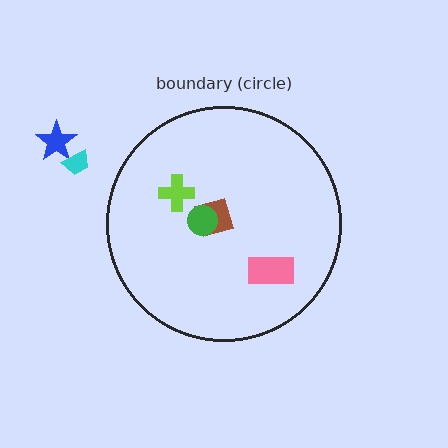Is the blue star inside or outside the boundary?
Outside.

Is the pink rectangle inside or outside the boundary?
Inside.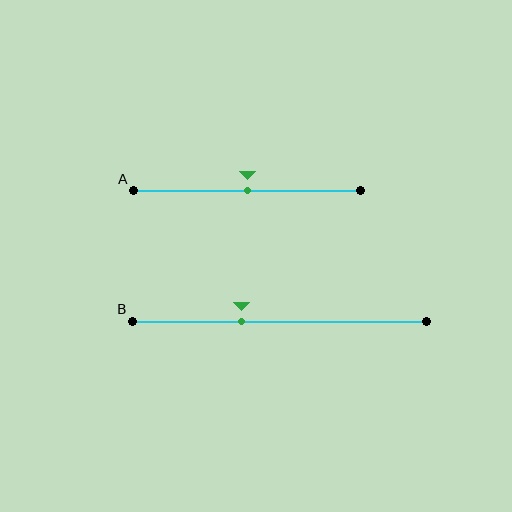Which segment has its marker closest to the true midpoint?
Segment A has its marker closest to the true midpoint.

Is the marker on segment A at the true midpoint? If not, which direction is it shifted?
Yes, the marker on segment A is at the true midpoint.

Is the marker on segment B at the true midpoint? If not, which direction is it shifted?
No, the marker on segment B is shifted to the left by about 13% of the segment length.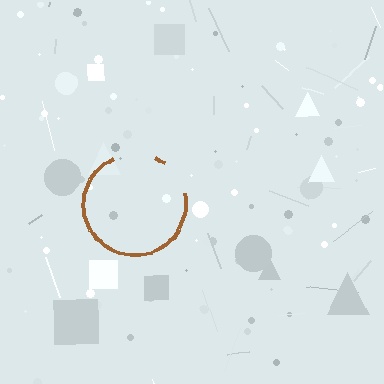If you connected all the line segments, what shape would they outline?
They would outline a circle.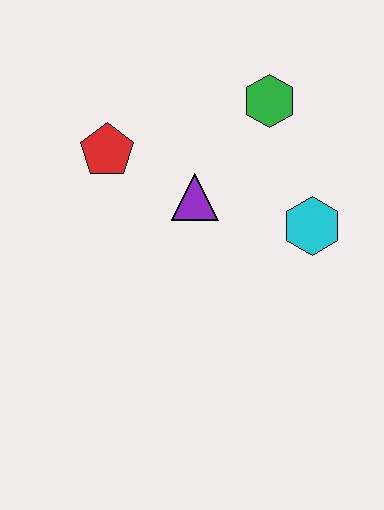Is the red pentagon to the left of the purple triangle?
Yes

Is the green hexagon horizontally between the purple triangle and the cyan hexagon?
Yes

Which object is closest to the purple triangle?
The red pentagon is closest to the purple triangle.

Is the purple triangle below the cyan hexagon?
No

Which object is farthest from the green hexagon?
The red pentagon is farthest from the green hexagon.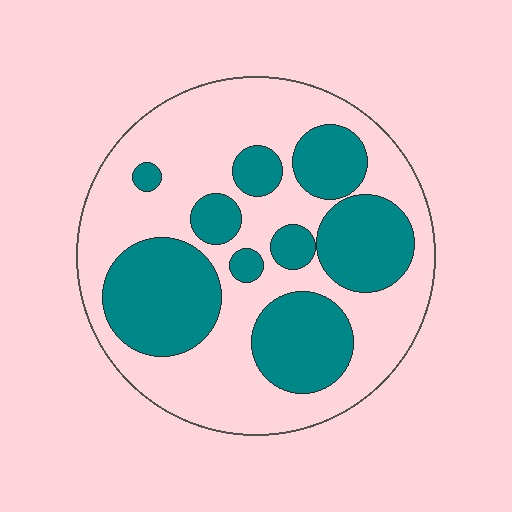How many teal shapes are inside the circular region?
9.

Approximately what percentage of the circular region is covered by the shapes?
Approximately 40%.